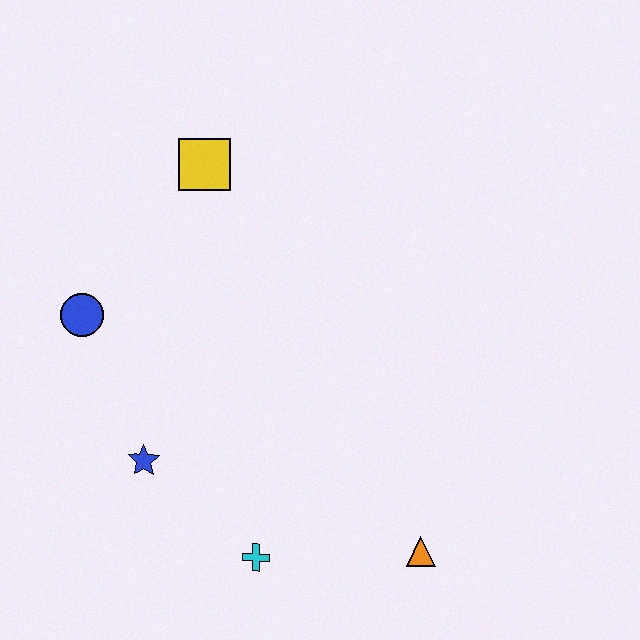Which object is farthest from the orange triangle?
The yellow square is farthest from the orange triangle.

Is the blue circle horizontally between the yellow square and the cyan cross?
No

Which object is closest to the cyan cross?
The blue star is closest to the cyan cross.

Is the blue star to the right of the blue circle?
Yes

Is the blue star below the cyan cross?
No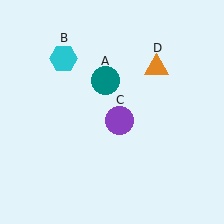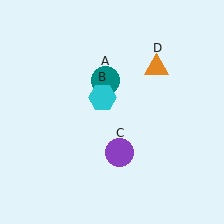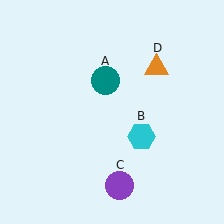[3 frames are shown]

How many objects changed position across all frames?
2 objects changed position: cyan hexagon (object B), purple circle (object C).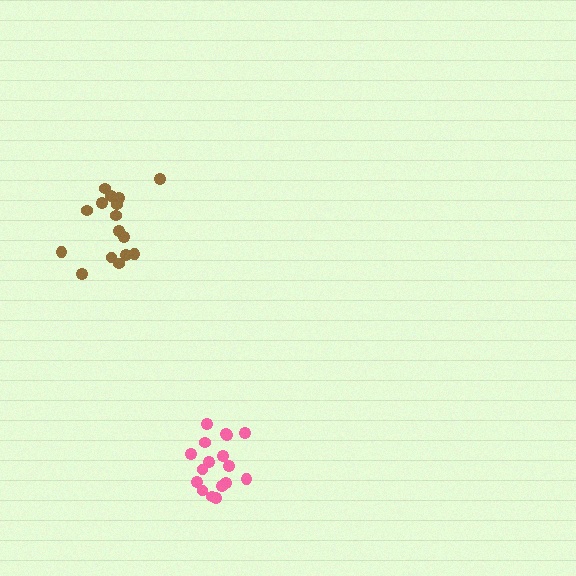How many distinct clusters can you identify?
There are 2 distinct clusters.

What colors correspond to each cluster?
The clusters are colored: pink, brown.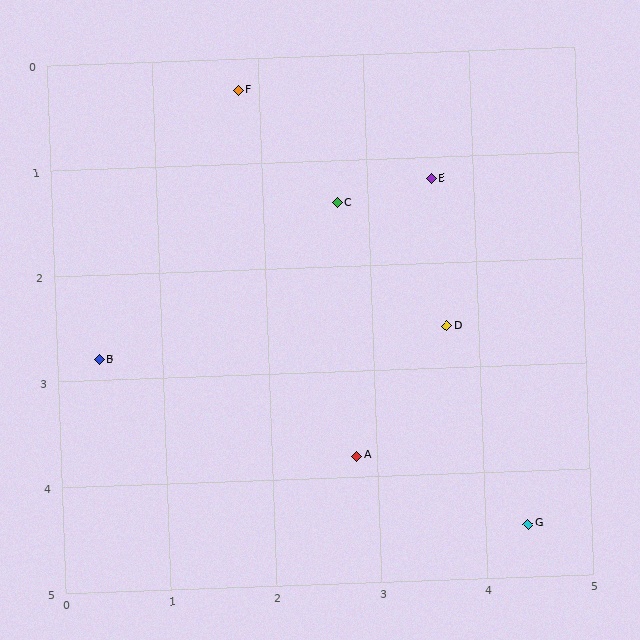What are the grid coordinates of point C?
Point C is at approximately (2.7, 1.4).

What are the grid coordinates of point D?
Point D is at approximately (3.7, 2.6).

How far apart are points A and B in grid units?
Points A and B are about 2.6 grid units apart.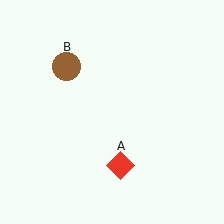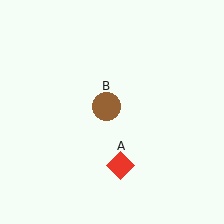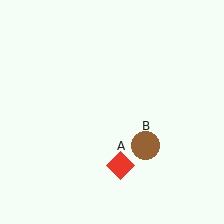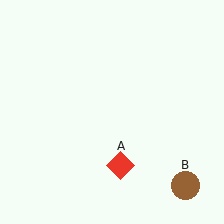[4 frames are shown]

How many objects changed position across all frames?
1 object changed position: brown circle (object B).